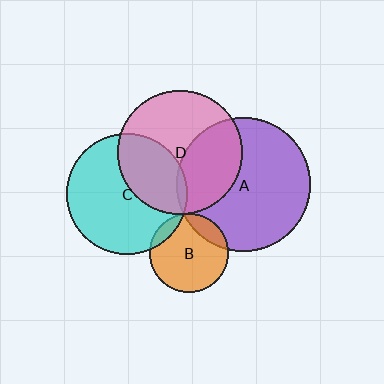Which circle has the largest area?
Circle A (purple).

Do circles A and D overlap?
Yes.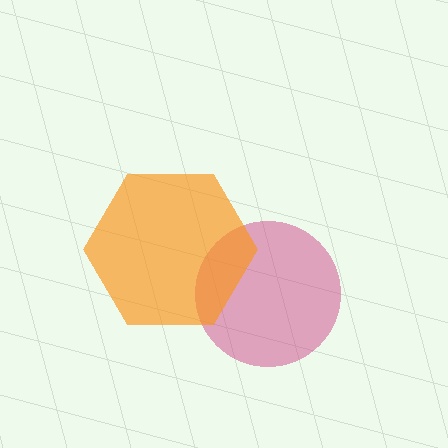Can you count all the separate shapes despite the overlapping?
Yes, there are 2 separate shapes.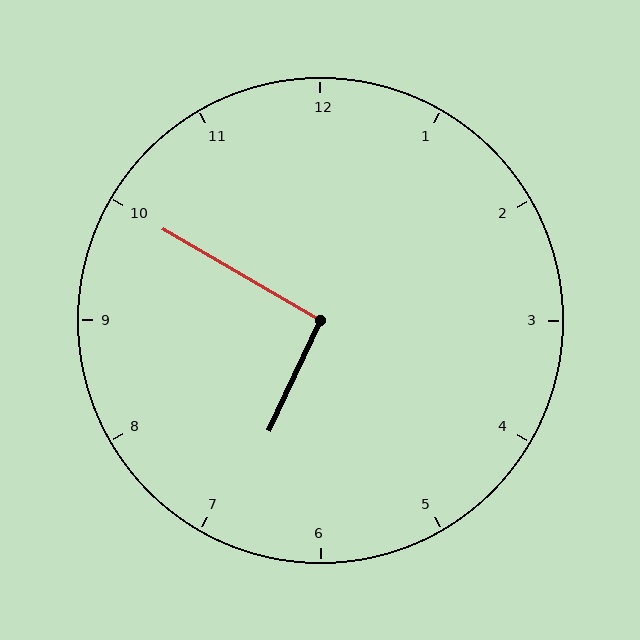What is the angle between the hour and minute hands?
Approximately 95 degrees.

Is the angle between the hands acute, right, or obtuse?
It is right.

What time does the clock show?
6:50.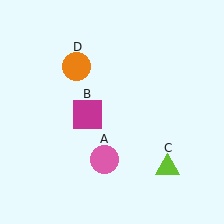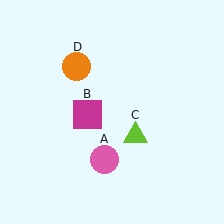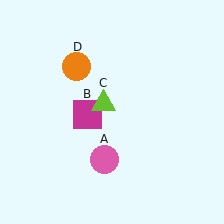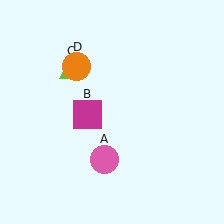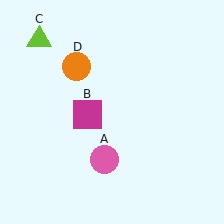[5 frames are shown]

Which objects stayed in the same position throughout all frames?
Pink circle (object A) and magenta square (object B) and orange circle (object D) remained stationary.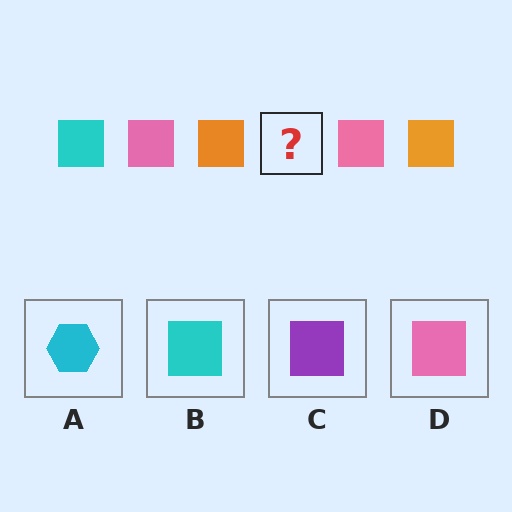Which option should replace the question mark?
Option B.